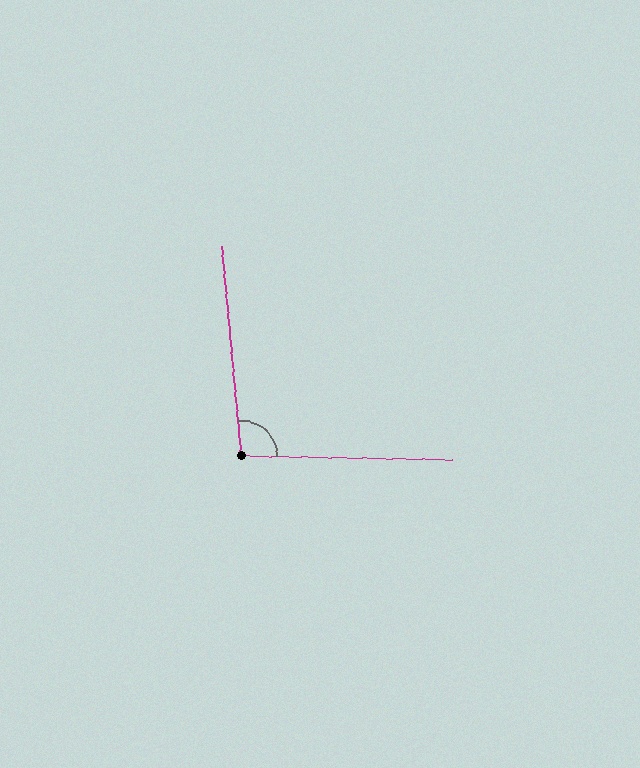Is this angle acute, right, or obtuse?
It is obtuse.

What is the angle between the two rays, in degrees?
Approximately 96 degrees.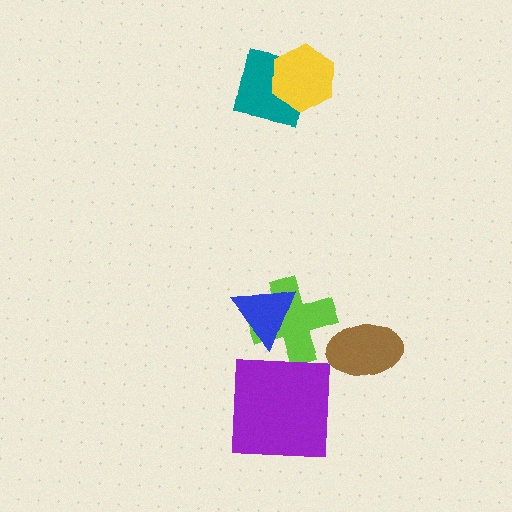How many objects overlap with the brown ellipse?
0 objects overlap with the brown ellipse.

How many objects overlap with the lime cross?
1 object overlaps with the lime cross.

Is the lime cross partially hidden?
Yes, it is partially covered by another shape.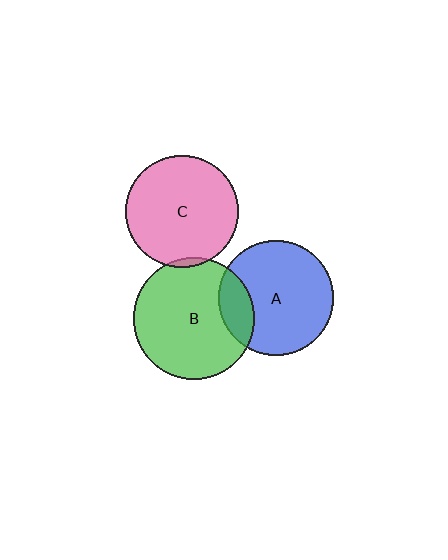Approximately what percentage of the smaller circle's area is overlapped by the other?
Approximately 5%.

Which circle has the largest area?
Circle B (green).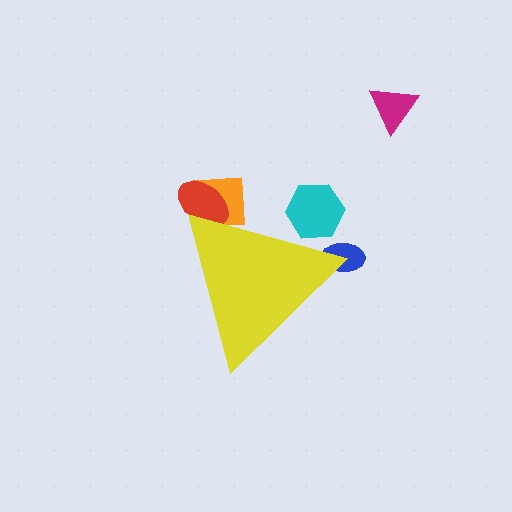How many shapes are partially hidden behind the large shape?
4 shapes are partially hidden.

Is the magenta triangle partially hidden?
No, the magenta triangle is fully visible.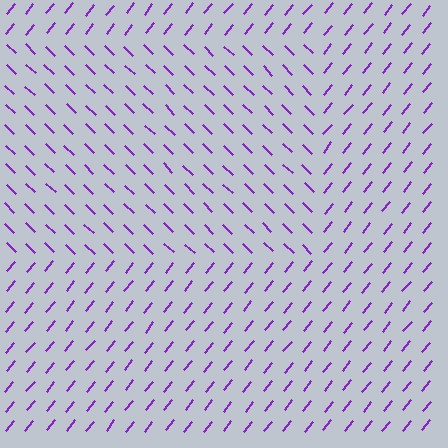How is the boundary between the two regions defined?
The boundary is defined purely by a change in line orientation (approximately 84 degrees difference). All lines are the same color and thickness.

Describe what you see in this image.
The image is filled with small purple line segments. A rectangle region in the image has lines oriented differently from the surrounding lines, creating a visible texture boundary.